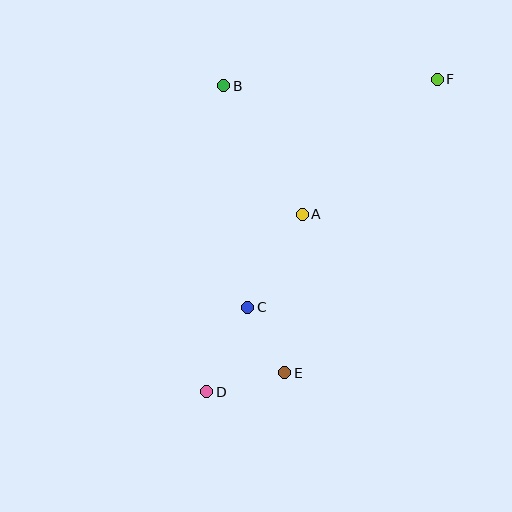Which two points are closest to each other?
Points C and E are closest to each other.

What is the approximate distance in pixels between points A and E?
The distance between A and E is approximately 159 pixels.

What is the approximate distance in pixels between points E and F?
The distance between E and F is approximately 331 pixels.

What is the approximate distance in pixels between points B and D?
The distance between B and D is approximately 306 pixels.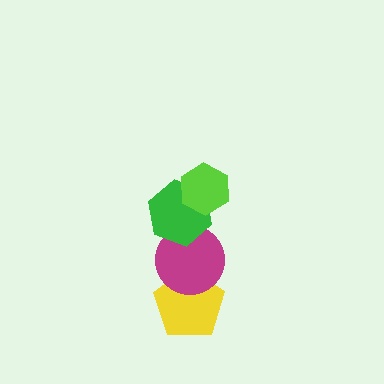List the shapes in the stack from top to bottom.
From top to bottom: the lime hexagon, the green hexagon, the magenta circle, the yellow pentagon.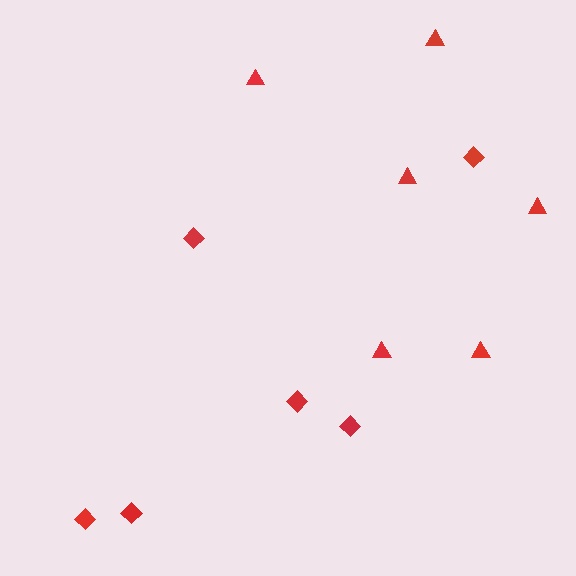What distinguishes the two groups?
There are 2 groups: one group of triangles (6) and one group of diamonds (6).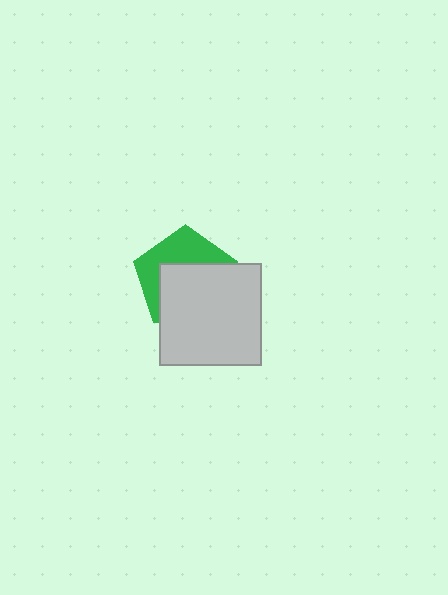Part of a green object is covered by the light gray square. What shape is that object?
It is a pentagon.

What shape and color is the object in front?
The object in front is a light gray square.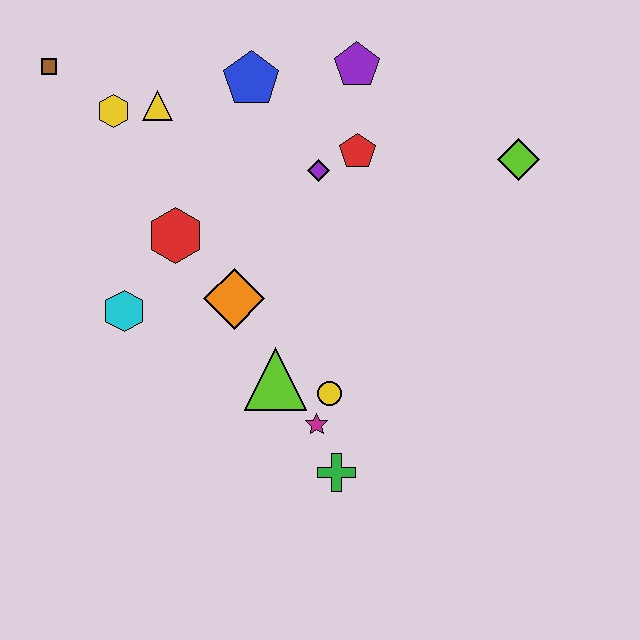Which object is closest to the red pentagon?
The purple diamond is closest to the red pentagon.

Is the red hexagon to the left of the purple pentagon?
Yes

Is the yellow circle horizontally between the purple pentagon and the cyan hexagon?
Yes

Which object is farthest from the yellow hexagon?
The green cross is farthest from the yellow hexagon.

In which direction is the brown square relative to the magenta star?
The brown square is above the magenta star.